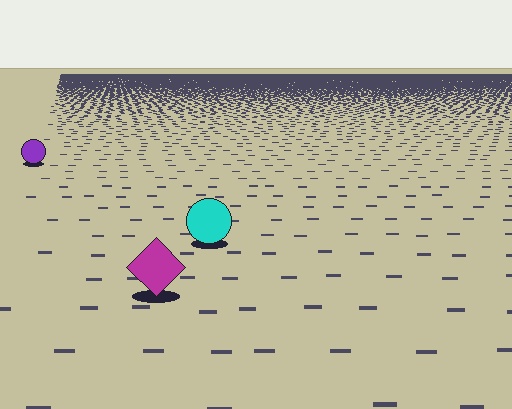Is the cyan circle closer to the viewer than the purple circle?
Yes. The cyan circle is closer — you can tell from the texture gradient: the ground texture is coarser near it.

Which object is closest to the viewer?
The magenta diamond is closest. The texture marks near it are larger and more spread out.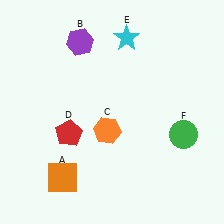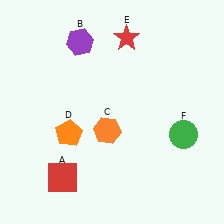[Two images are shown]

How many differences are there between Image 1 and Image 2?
There are 3 differences between the two images.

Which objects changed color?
A changed from orange to red. D changed from red to orange. E changed from cyan to red.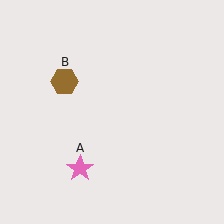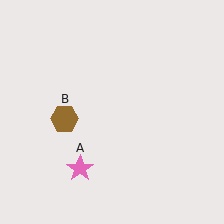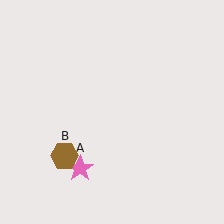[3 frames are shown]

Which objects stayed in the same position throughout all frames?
Pink star (object A) remained stationary.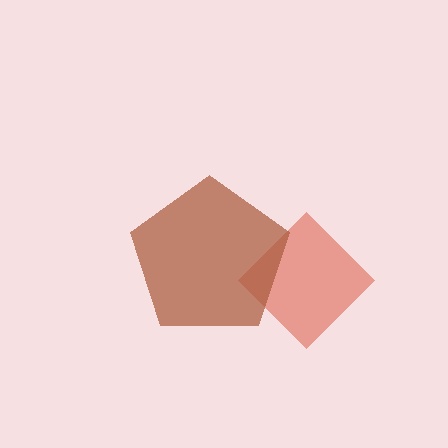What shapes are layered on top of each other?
The layered shapes are: a red diamond, a brown pentagon.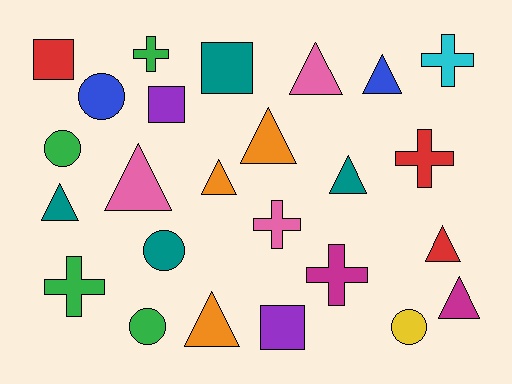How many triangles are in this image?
There are 10 triangles.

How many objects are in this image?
There are 25 objects.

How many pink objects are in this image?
There are 3 pink objects.